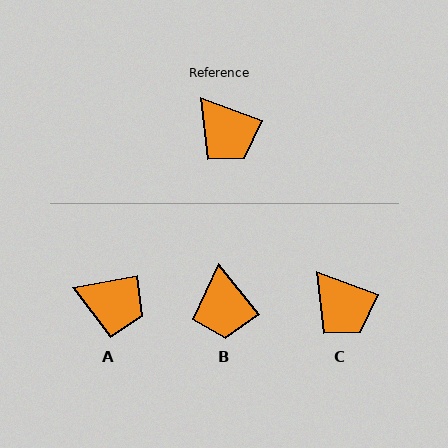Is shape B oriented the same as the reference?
No, it is off by about 31 degrees.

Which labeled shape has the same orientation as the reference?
C.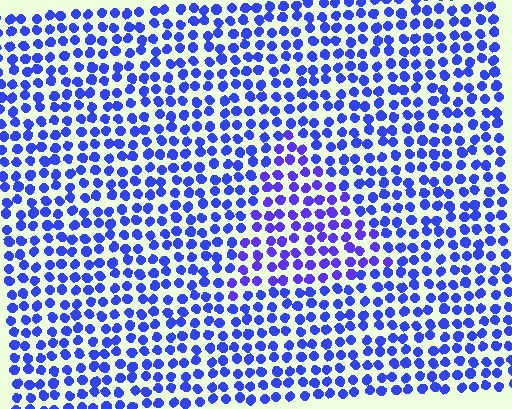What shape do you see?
I see a triangle.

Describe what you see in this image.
The image is filled with small blue elements in a uniform arrangement. A triangle-shaped region is visible where the elements are tinted to a slightly different hue, forming a subtle color boundary.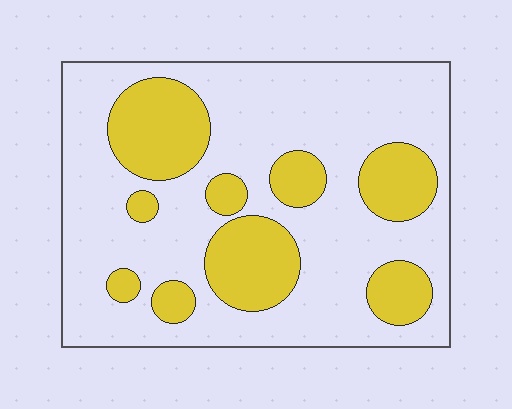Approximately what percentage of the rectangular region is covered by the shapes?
Approximately 30%.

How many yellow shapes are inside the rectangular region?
9.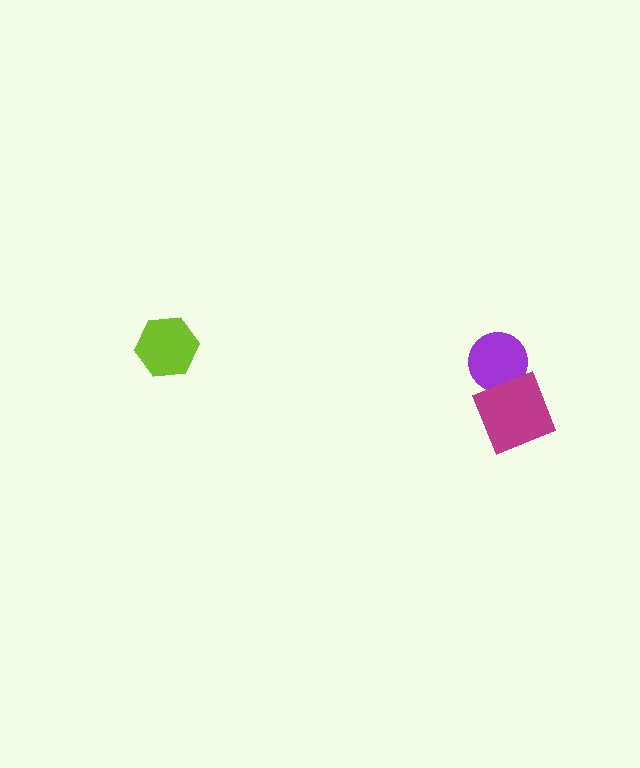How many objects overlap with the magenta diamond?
1 object overlaps with the magenta diamond.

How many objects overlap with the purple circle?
1 object overlaps with the purple circle.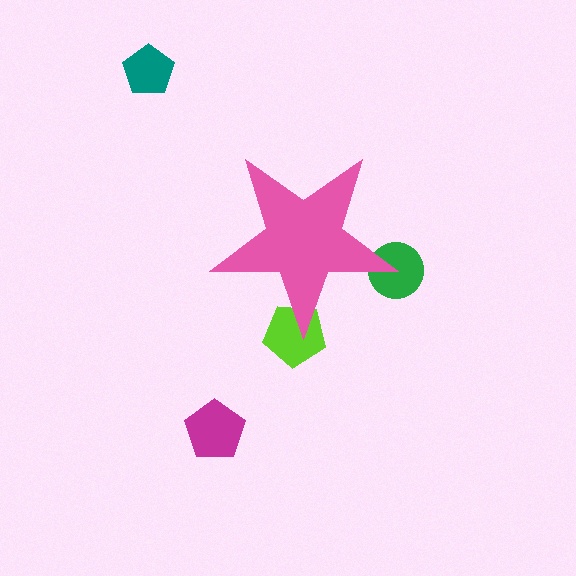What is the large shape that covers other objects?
A pink star.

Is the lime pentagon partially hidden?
Yes, the lime pentagon is partially hidden behind the pink star.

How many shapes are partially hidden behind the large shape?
2 shapes are partially hidden.